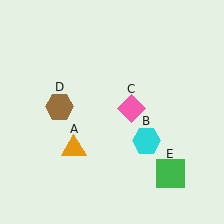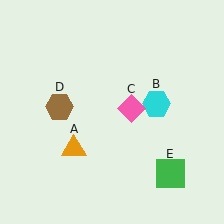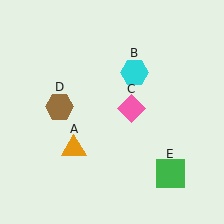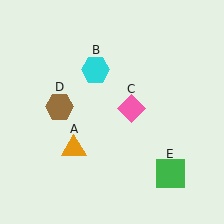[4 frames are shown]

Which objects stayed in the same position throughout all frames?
Orange triangle (object A) and pink diamond (object C) and brown hexagon (object D) and green square (object E) remained stationary.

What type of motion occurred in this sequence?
The cyan hexagon (object B) rotated counterclockwise around the center of the scene.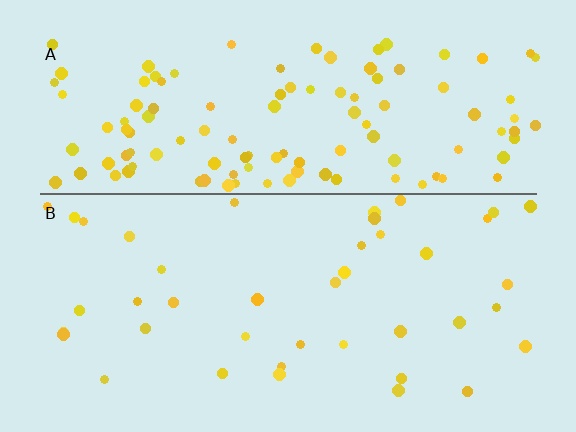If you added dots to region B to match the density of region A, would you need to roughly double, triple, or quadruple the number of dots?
Approximately triple.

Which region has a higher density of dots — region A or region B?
A (the top).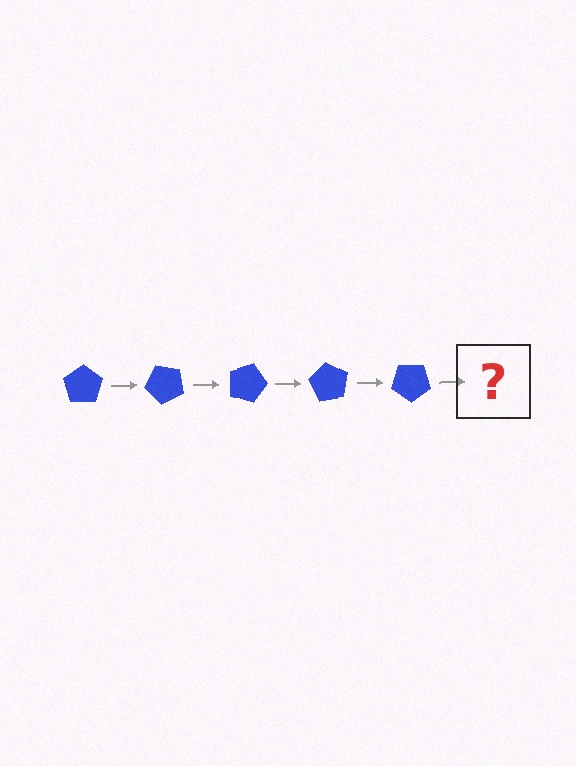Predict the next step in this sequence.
The next step is a blue pentagon rotated 225 degrees.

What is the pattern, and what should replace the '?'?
The pattern is that the pentagon rotates 45 degrees each step. The '?' should be a blue pentagon rotated 225 degrees.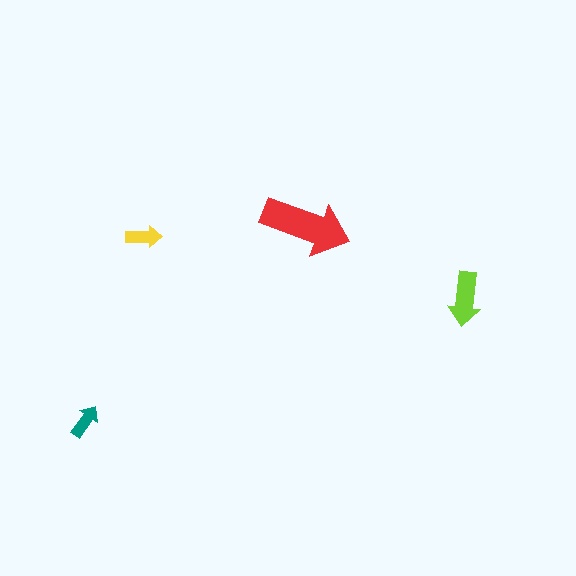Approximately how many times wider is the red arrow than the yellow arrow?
About 2.5 times wider.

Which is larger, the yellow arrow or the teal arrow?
The yellow one.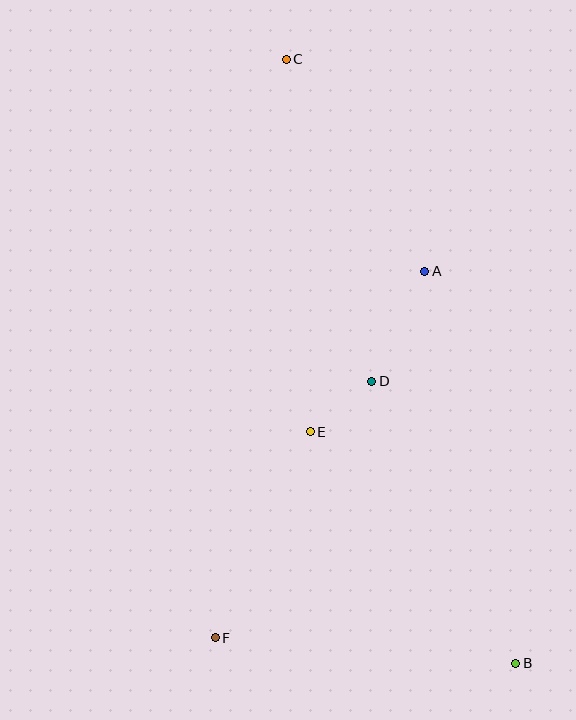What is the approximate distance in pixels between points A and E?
The distance between A and E is approximately 197 pixels.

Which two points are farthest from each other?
Points B and C are farthest from each other.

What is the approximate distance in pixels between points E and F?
The distance between E and F is approximately 227 pixels.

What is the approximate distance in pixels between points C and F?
The distance between C and F is approximately 583 pixels.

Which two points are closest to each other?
Points D and E are closest to each other.